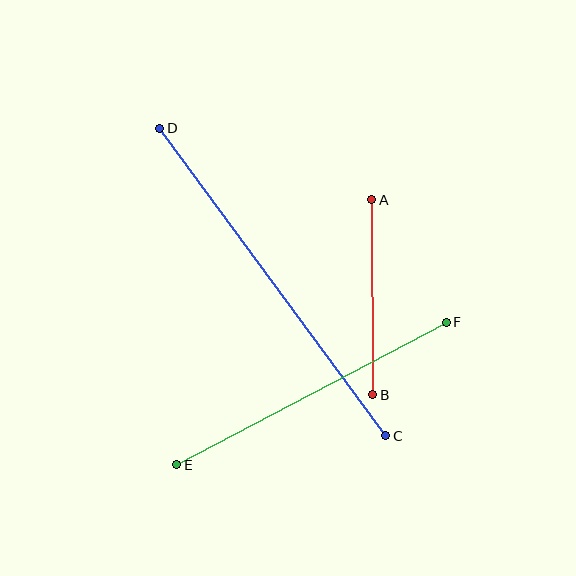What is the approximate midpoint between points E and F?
The midpoint is at approximately (311, 393) pixels.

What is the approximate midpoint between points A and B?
The midpoint is at approximately (372, 297) pixels.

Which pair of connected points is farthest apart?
Points C and D are farthest apart.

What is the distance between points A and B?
The distance is approximately 195 pixels.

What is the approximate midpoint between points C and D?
The midpoint is at approximately (273, 282) pixels.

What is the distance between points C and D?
The distance is approximately 381 pixels.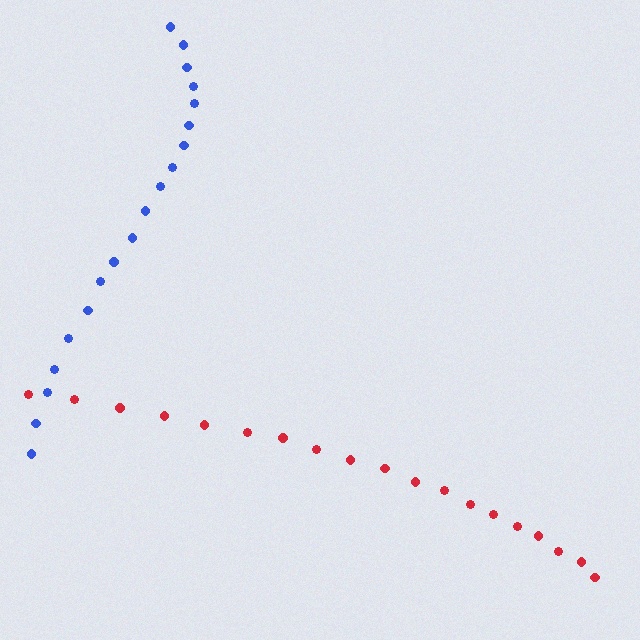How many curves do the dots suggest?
There are 2 distinct paths.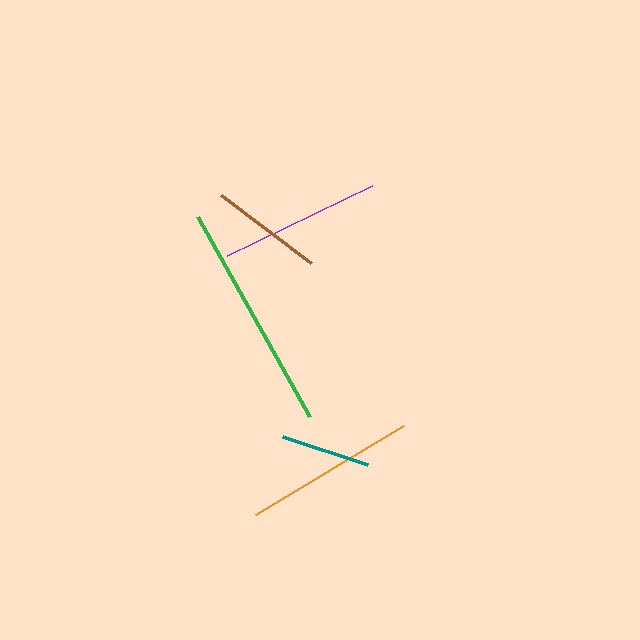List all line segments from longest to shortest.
From longest to shortest: green, orange, purple, brown, teal.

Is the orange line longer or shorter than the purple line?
The orange line is longer than the purple line.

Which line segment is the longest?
The green line is the longest at approximately 230 pixels.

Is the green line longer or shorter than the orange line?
The green line is longer than the orange line.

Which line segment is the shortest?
The teal line is the shortest at approximately 89 pixels.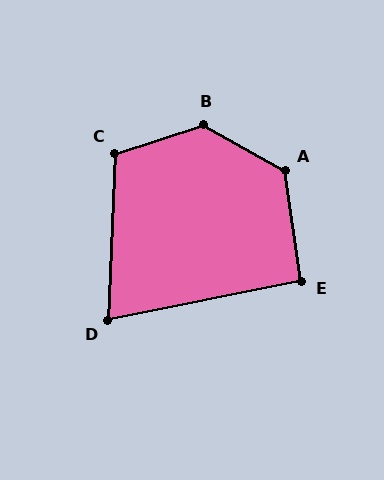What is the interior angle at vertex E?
Approximately 93 degrees (approximately right).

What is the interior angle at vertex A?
Approximately 128 degrees (obtuse).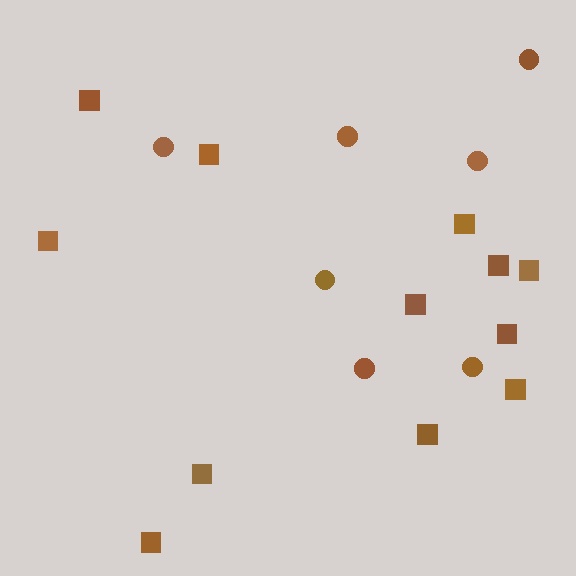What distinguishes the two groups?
There are 2 groups: one group of circles (7) and one group of squares (12).